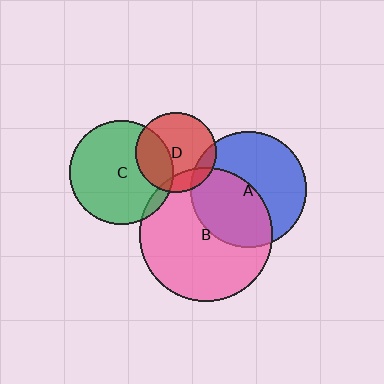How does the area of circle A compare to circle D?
Approximately 2.1 times.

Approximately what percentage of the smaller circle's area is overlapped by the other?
Approximately 10%.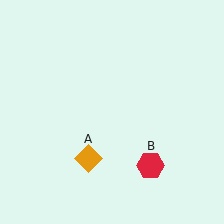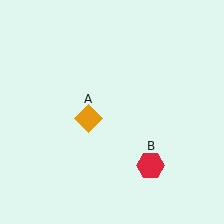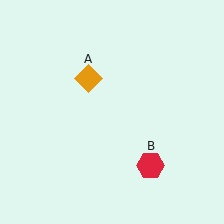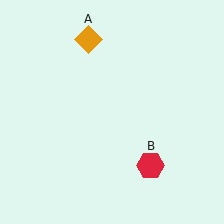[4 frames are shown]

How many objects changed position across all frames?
1 object changed position: orange diamond (object A).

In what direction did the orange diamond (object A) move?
The orange diamond (object A) moved up.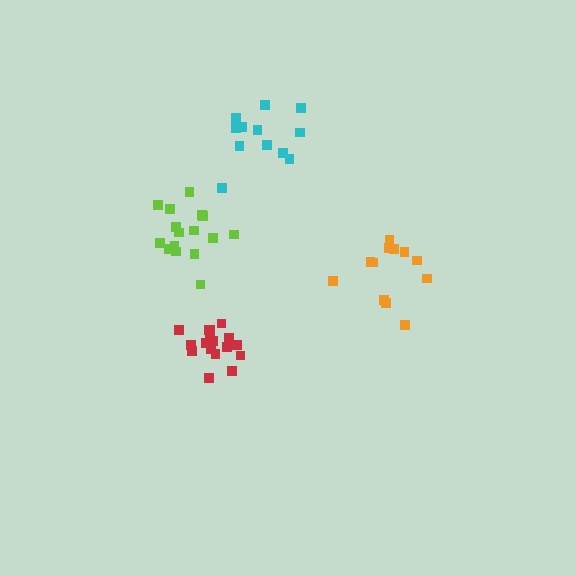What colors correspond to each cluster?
The clusters are colored: red, lime, orange, cyan.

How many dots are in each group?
Group 1: 18 dots, Group 2: 16 dots, Group 3: 12 dots, Group 4: 12 dots (58 total).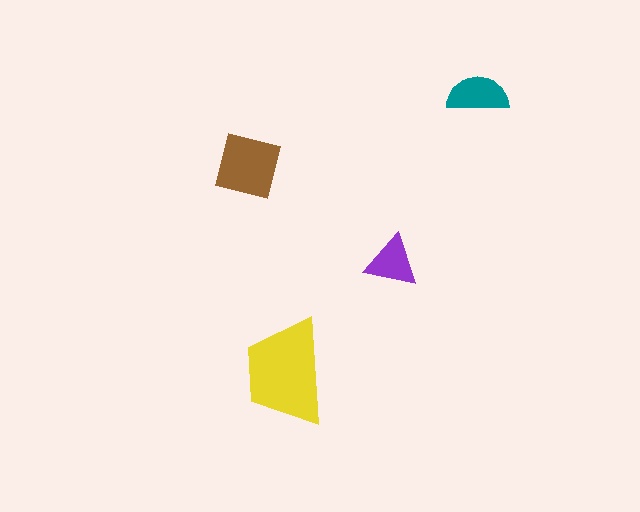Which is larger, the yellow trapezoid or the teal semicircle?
The yellow trapezoid.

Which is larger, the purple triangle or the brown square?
The brown square.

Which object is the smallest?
The purple triangle.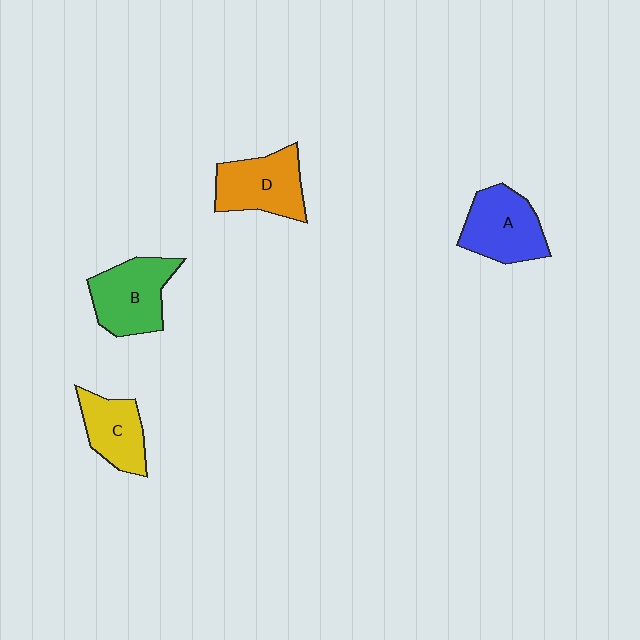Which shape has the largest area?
Shape B (green).